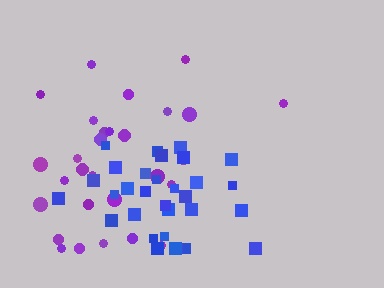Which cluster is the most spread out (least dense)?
Purple.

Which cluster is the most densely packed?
Blue.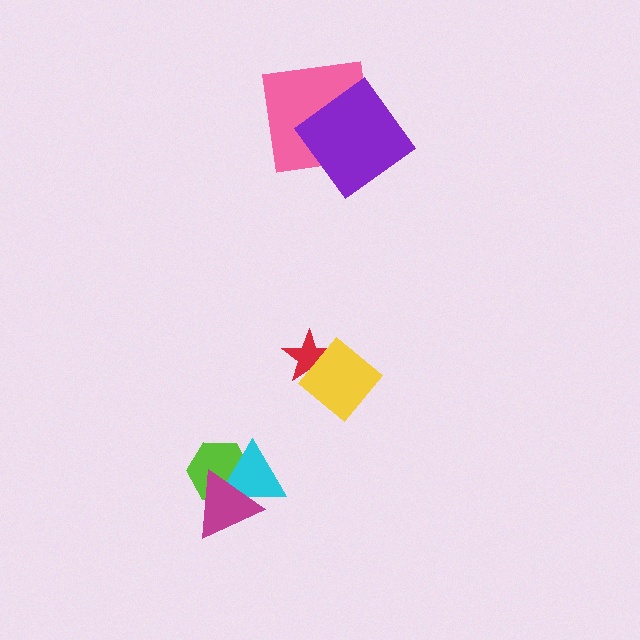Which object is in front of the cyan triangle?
The magenta triangle is in front of the cyan triangle.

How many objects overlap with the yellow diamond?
1 object overlaps with the yellow diamond.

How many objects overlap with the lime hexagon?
2 objects overlap with the lime hexagon.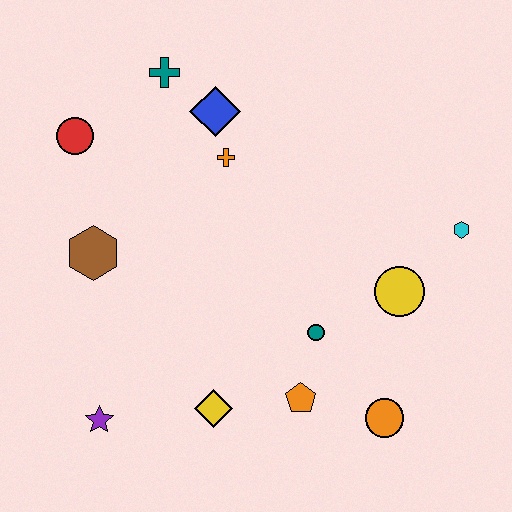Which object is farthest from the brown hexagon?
The cyan hexagon is farthest from the brown hexagon.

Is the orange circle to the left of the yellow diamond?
No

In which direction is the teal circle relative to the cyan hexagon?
The teal circle is to the left of the cyan hexagon.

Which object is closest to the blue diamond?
The orange cross is closest to the blue diamond.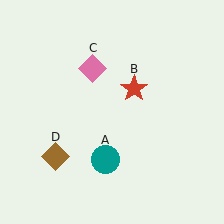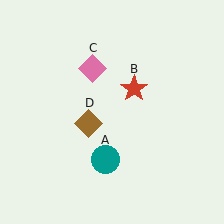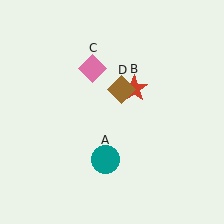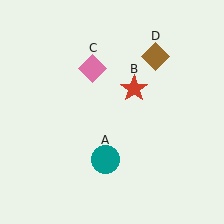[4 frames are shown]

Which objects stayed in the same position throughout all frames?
Teal circle (object A) and red star (object B) and pink diamond (object C) remained stationary.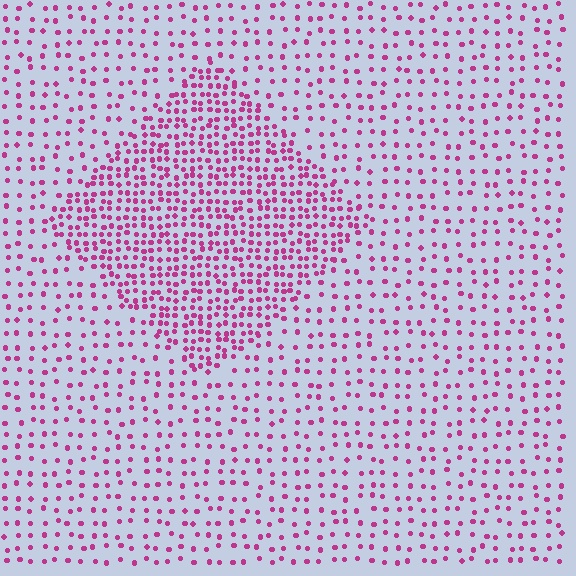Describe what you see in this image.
The image contains small magenta elements arranged at two different densities. A diamond-shaped region is visible where the elements are more densely packed than the surrounding area.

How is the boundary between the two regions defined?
The boundary is defined by a change in element density (approximately 2.4x ratio). All elements are the same color, size, and shape.